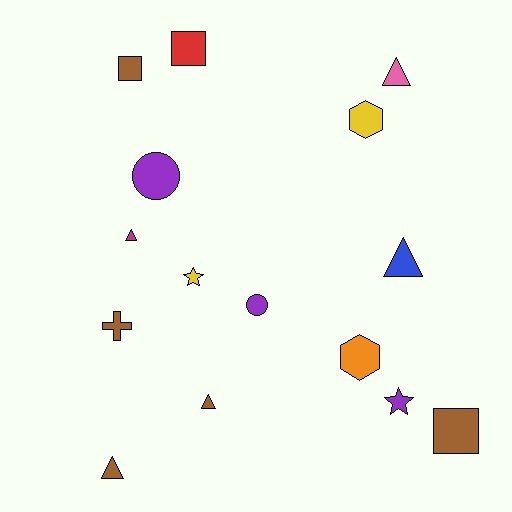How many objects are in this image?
There are 15 objects.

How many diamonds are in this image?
There are no diamonds.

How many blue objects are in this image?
There is 1 blue object.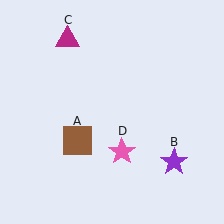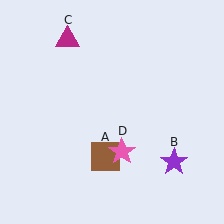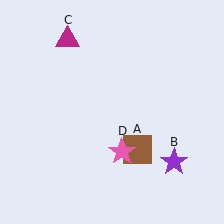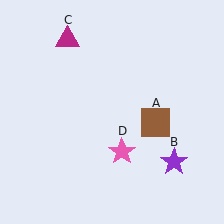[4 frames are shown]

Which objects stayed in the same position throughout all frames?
Purple star (object B) and magenta triangle (object C) and pink star (object D) remained stationary.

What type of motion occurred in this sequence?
The brown square (object A) rotated counterclockwise around the center of the scene.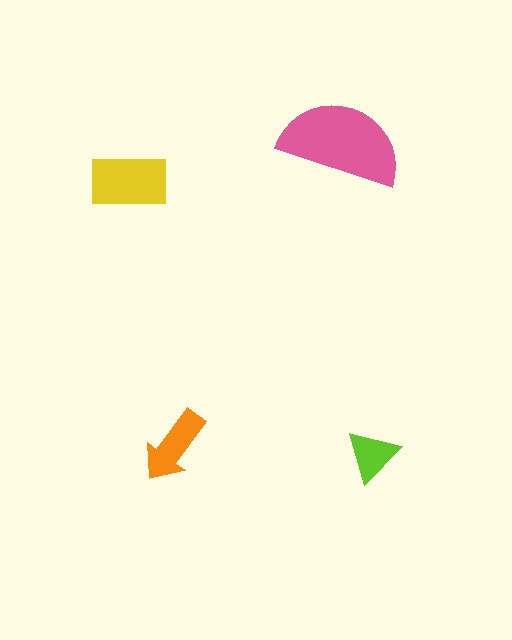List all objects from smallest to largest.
The lime triangle, the orange arrow, the yellow rectangle, the pink semicircle.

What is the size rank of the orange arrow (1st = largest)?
3rd.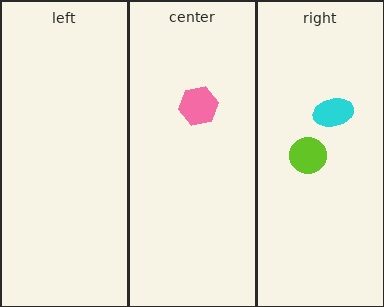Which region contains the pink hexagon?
The center region.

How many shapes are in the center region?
1.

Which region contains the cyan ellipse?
The right region.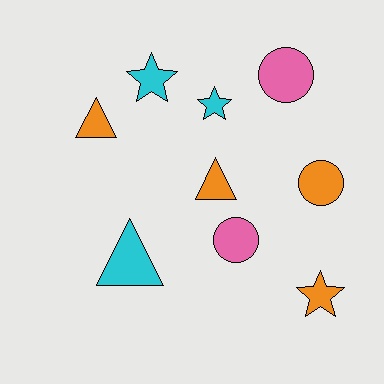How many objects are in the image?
There are 9 objects.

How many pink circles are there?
There are 2 pink circles.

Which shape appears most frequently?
Circle, with 3 objects.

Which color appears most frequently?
Orange, with 4 objects.